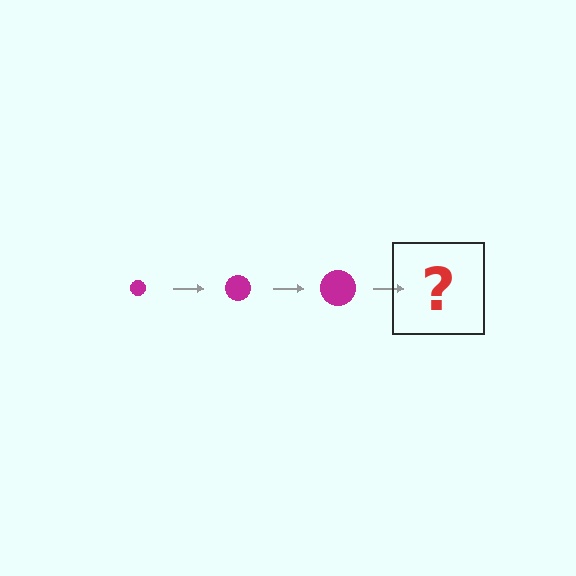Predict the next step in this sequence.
The next step is a magenta circle, larger than the previous one.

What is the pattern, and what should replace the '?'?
The pattern is that the circle gets progressively larger each step. The '?' should be a magenta circle, larger than the previous one.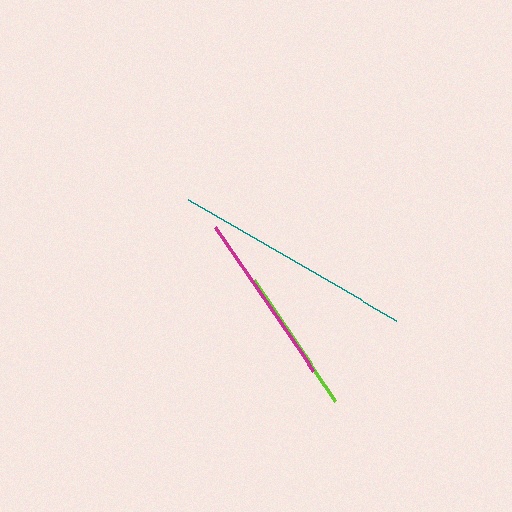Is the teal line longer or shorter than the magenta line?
The teal line is longer than the magenta line.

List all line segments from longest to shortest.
From longest to shortest: teal, magenta, lime.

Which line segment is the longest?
The teal line is the longest at approximately 241 pixels.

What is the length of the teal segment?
The teal segment is approximately 241 pixels long.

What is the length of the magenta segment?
The magenta segment is approximately 174 pixels long.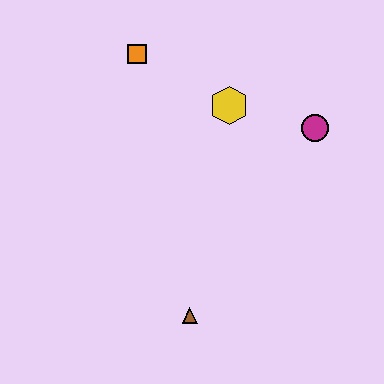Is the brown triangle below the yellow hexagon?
Yes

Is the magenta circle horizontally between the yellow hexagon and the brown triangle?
No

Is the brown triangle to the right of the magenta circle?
No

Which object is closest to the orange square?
The yellow hexagon is closest to the orange square.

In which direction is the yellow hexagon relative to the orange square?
The yellow hexagon is to the right of the orange square.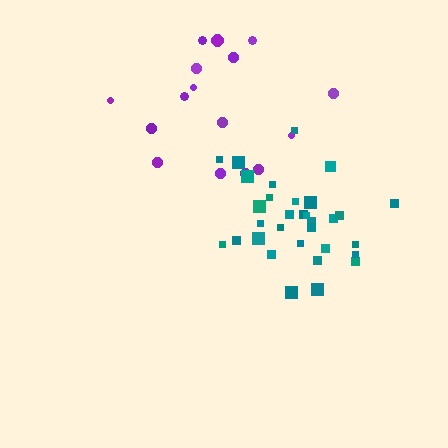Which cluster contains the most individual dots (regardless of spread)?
Teal (32).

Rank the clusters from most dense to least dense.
teal, purple.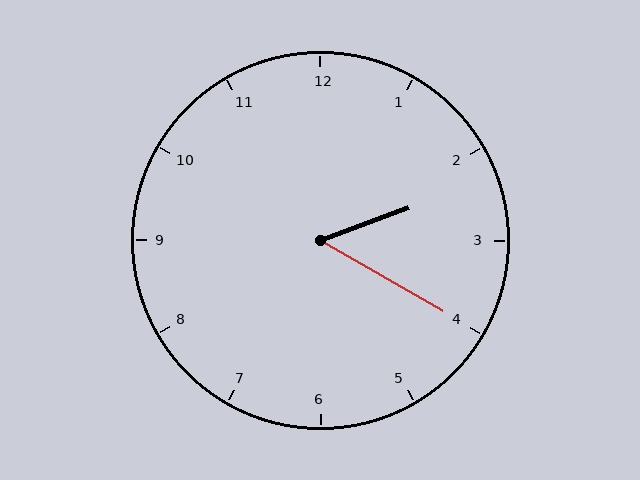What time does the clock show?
2:20.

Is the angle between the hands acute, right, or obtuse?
It is acute.